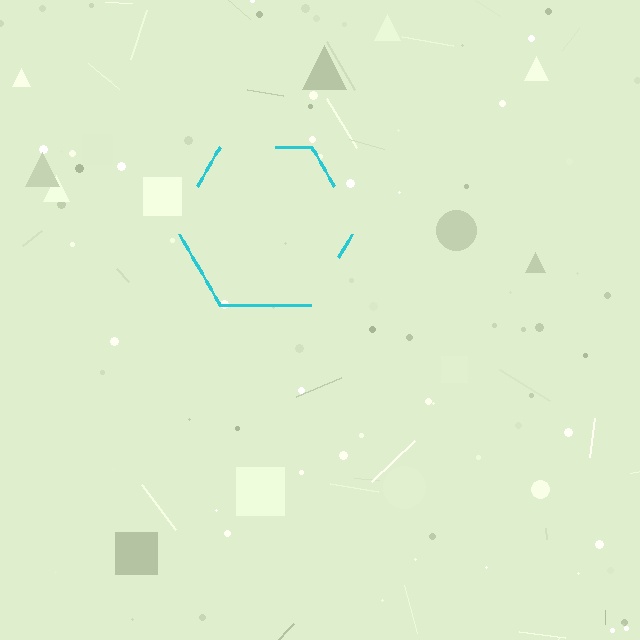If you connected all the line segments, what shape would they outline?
They would outline a hexagon.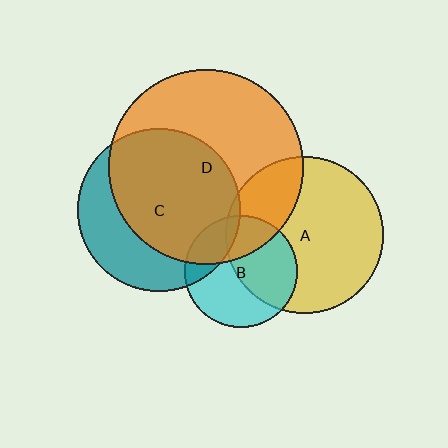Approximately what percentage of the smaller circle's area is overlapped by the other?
Approximately 50%.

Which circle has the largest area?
Circle D (orange).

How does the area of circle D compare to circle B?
Approximately 3.0 times.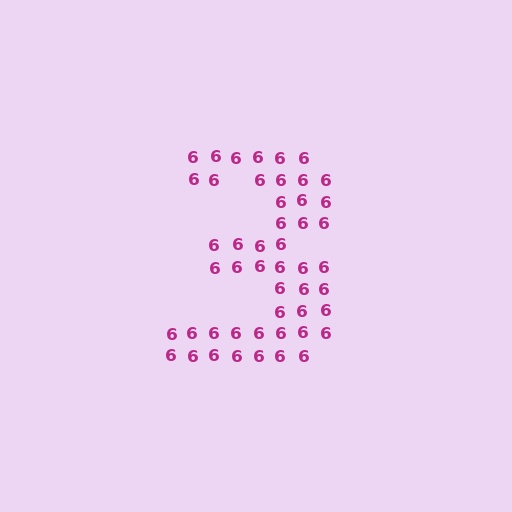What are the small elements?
The small elements are digit 6's.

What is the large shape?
The large shape is the digit 3.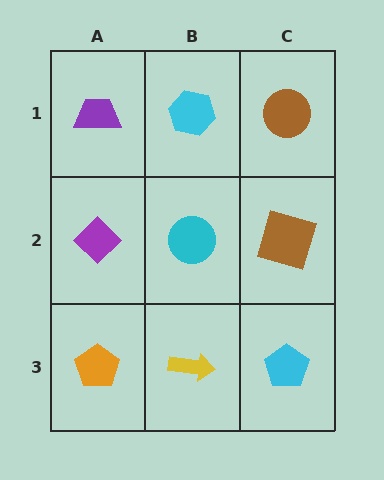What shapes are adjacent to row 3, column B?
A cyan circle (row 2, column B), an orange pentagon (row 3, column A), a cyan pentagon (row 3, column C).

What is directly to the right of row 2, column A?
A cyan circle.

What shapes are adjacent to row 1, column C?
A brown square (row 2, column C), a cyan hexagon (row 1, column B).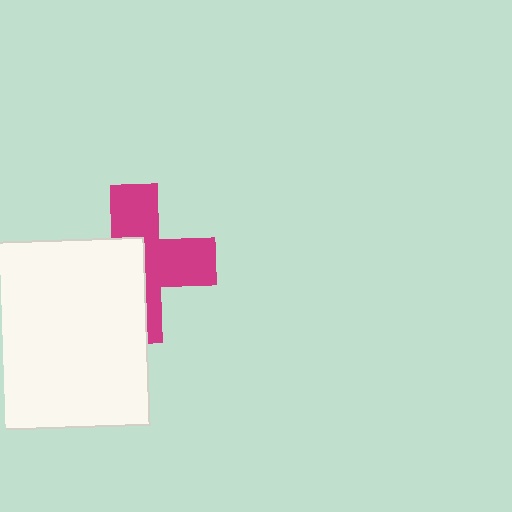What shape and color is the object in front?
The object in front is a white square.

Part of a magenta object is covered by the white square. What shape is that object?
It is a cross.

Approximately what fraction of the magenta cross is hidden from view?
Roughly 48% of the magenta cross is hidden behind the white square.